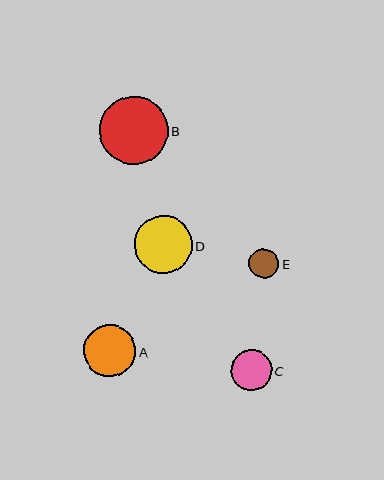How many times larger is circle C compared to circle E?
Circle C is approximately 1.4 times the size of circle E.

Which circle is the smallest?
Circle E is the smallest with a size of approximately 30 pixels.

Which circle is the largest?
Circle B is the largest with a size of approximately 68 pixels.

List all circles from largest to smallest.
From largest to smallest: B, D, A, C, E.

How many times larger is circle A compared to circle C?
Circle A is approximately 1.3 times the size of circle C.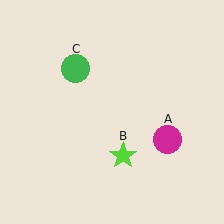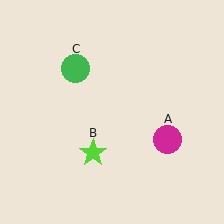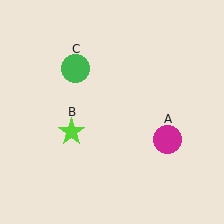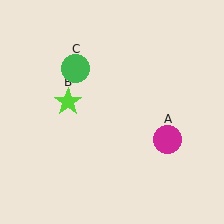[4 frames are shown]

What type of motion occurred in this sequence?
The lime star (object B) rotated clockwise around the center of the scene.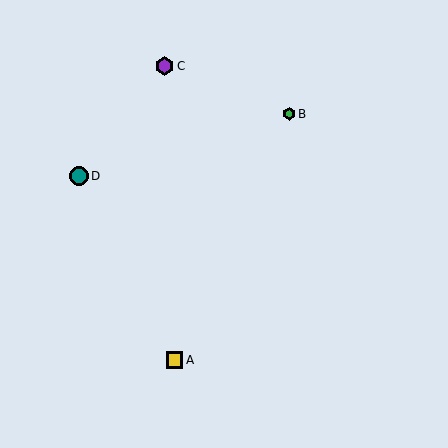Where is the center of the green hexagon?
The center of the green hexagon is at (289, 114).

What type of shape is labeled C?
Shape C is a purple hexagon.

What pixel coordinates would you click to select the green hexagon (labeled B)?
Click at (289, 114) to select the green hexagon B.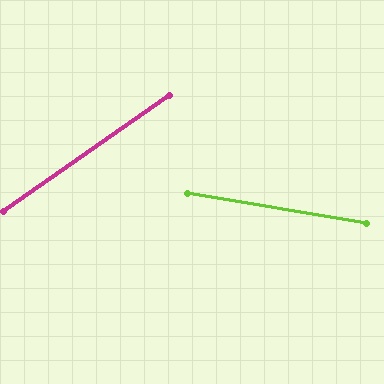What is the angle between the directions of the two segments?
Approximately 45 degrees.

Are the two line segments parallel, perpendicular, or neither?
Neither parallel nor perpendicular — they differ by about 45°.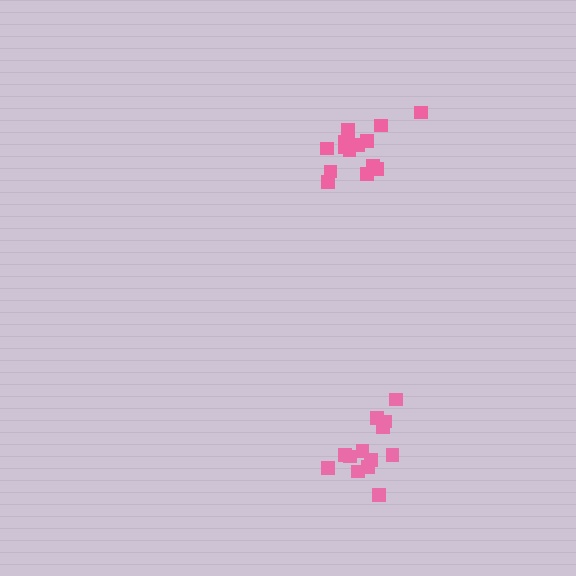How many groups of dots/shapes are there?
There are 2 groups.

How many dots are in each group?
Group 1: 15 dots, Group 2: 13 dots (28 total).